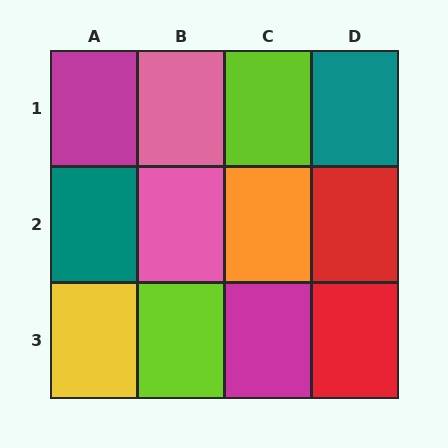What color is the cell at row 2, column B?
Pink.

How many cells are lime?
2 cells are lime.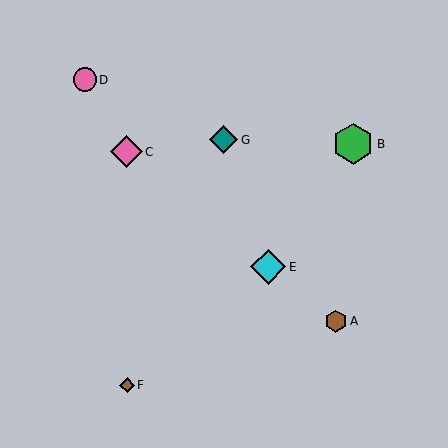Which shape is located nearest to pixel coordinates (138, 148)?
The pink diamond (labeled C) at (126, 152) is nearest to that location.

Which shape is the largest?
The green hexagon (labeled B) is the largest.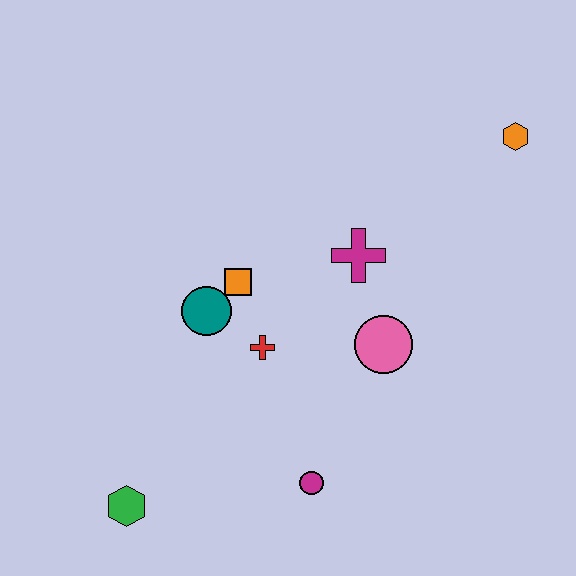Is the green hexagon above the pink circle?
No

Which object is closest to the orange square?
The teal circle is closest to the orange square.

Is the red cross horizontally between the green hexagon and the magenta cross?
Yes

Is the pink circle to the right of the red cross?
Yes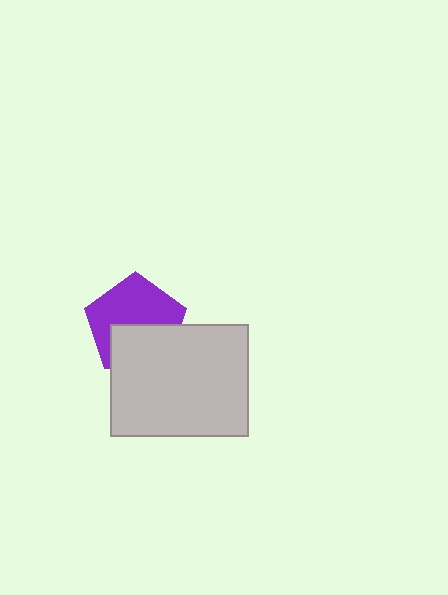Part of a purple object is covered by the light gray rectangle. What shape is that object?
It is a pentagon.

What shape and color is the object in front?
The object in front is a light gray rectangle.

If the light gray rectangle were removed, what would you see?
You would see the complete purple pentagon.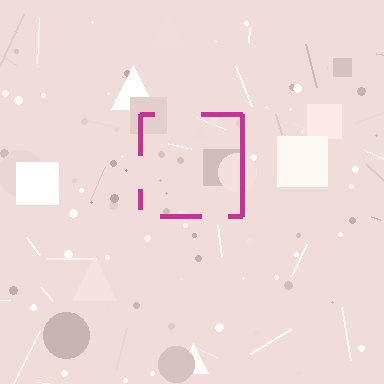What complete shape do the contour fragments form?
The contour fragments form a square.